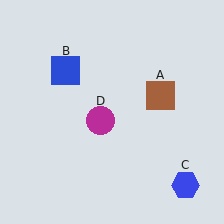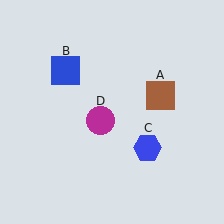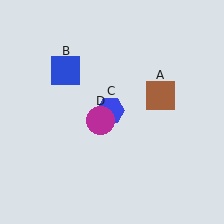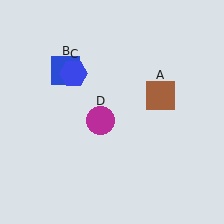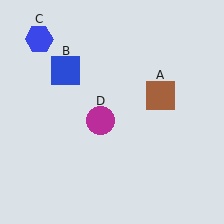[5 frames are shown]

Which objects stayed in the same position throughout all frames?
Brown square (object A) and blue square (object B) and magenta circle (object D) remained stationary.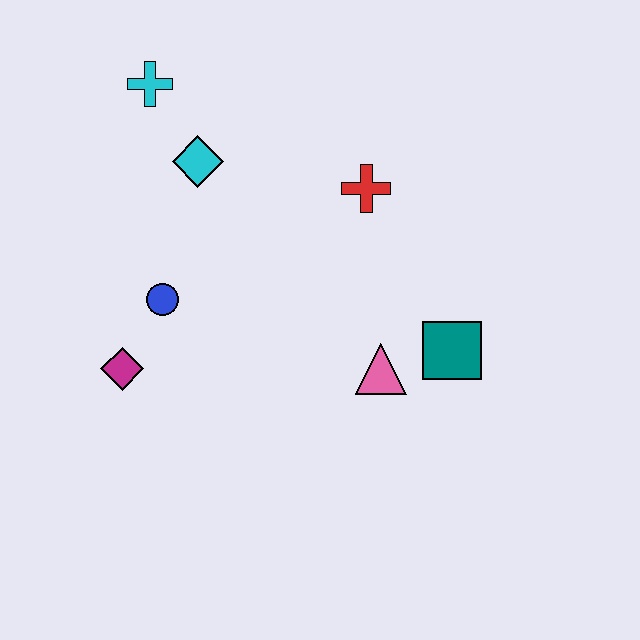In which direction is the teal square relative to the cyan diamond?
The teal square is to the right of the cyan diamond.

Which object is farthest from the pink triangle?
The cyan cross is farthest from the pink triangle.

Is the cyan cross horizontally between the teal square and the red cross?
No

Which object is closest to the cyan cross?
The cyan diamond is closest to the cyan cross.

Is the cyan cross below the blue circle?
No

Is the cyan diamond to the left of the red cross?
Yes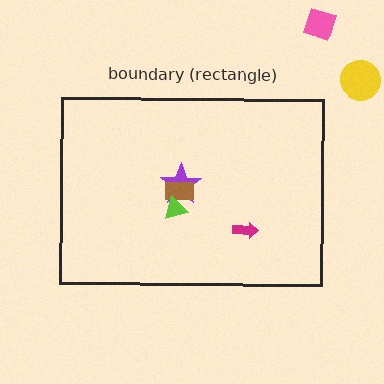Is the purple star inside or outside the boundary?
Inside.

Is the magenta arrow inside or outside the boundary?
Inside.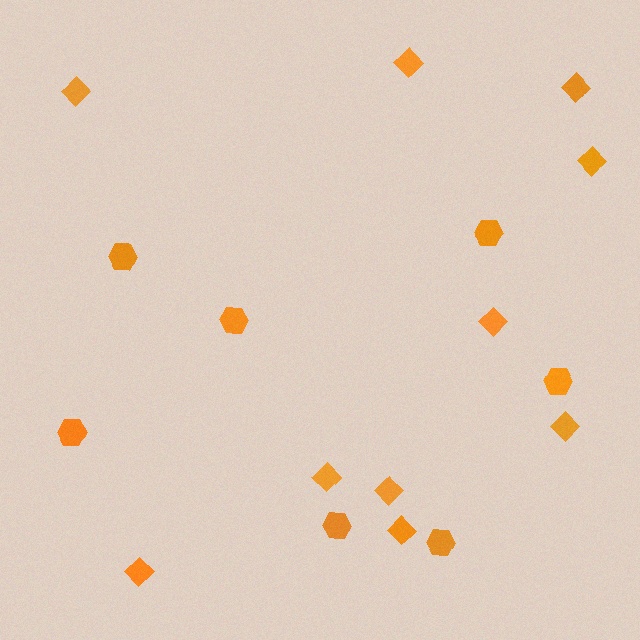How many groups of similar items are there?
There are 2 groups: one group of hexagons (7) and one group of diamonds (10).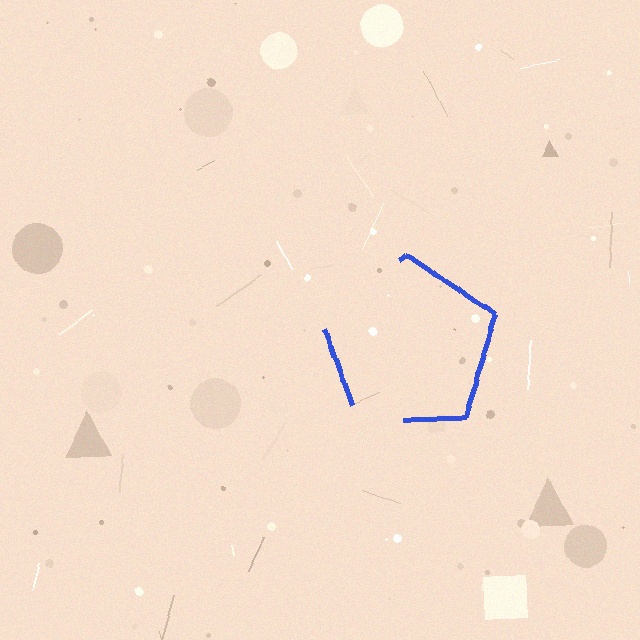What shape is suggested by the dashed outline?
The dashed outline suggests a pentagon.